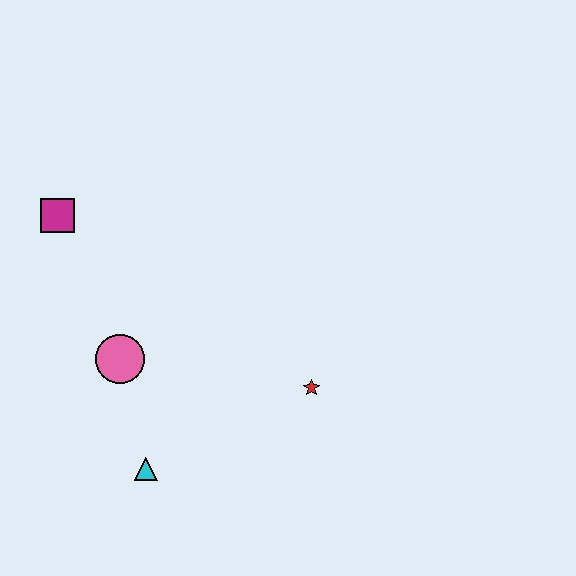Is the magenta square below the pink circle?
No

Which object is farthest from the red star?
The magenta square is farthest from the red star.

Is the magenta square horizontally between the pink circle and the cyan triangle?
No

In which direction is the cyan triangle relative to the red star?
The cyan triangle is to the left of the red star.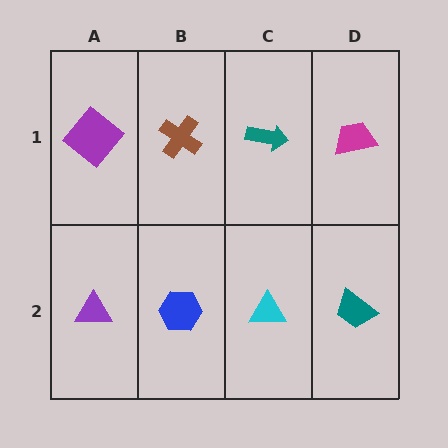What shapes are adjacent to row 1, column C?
A cyan triangle (row 2, column C), a brown cross (row 1, column B), a magenta trapezoid (row 1, column D).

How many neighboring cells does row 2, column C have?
3.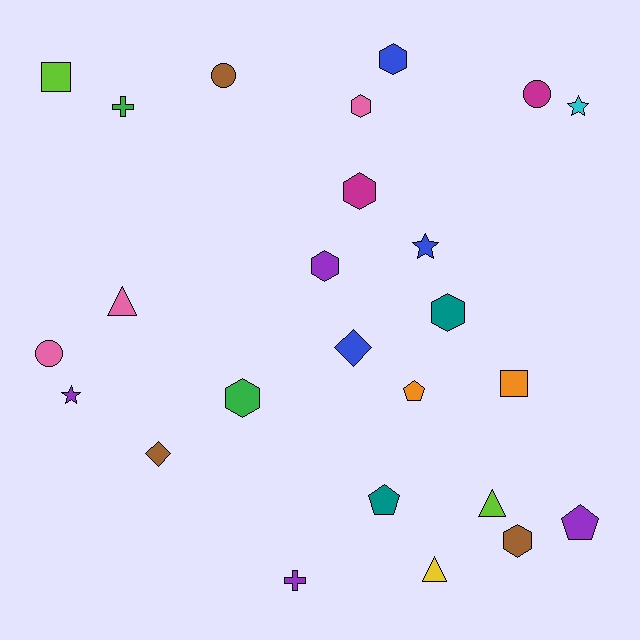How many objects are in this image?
There are 25 objects.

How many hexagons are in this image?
There are 7 hexagons.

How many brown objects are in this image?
There are 3 brown objects.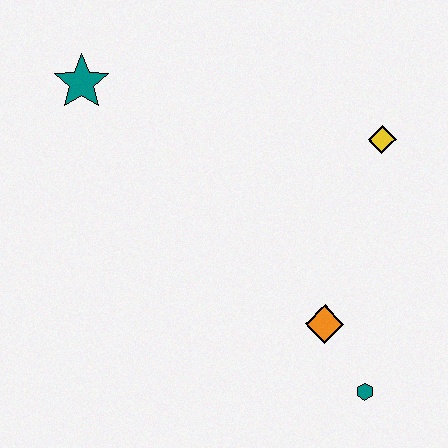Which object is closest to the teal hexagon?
The orange diamond is closest to the teal hexagon.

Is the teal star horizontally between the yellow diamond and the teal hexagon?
No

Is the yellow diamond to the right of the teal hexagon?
Yes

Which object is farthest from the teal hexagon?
The teal star is farthest from the teal hexagon.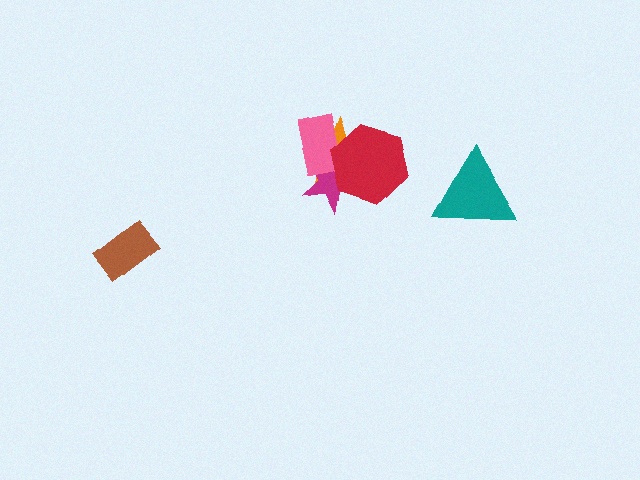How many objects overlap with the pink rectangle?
3 objects overlap with the pink rectangle.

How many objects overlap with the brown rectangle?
0 objects overlap with the brown rectangle.